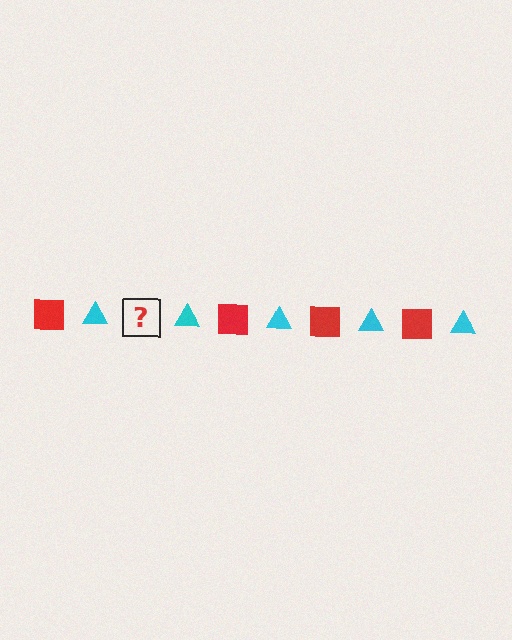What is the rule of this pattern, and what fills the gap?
The rule is that the pattern alternates between red square and cyan triangle. The gap should be filled with a red square.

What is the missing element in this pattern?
The missing element is a red square.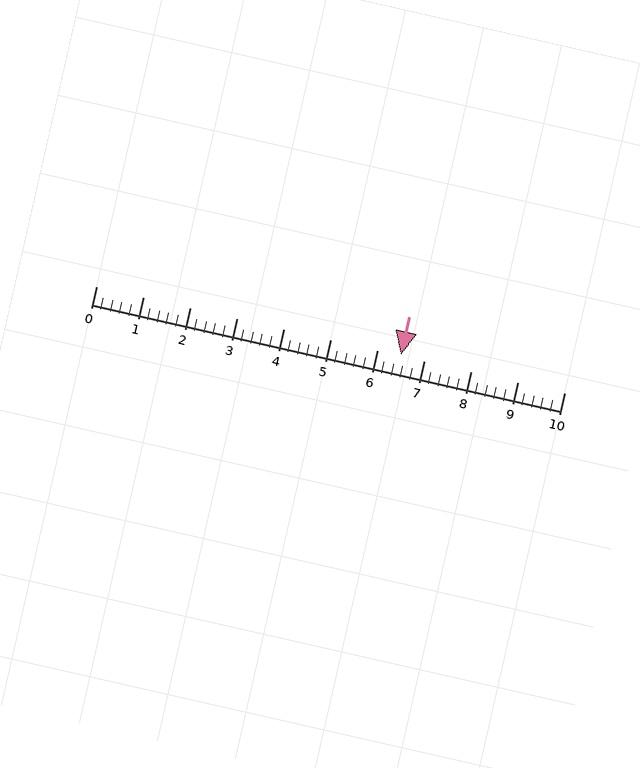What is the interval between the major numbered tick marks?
The major tick marks are spaced 1 units apart.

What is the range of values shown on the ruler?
The ruler shows values from 0 to 10.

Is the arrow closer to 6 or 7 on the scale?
The arrow is closer to 7.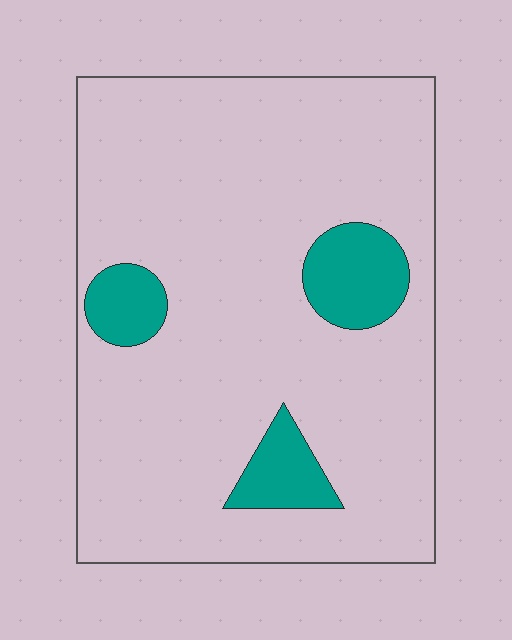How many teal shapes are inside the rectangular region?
3.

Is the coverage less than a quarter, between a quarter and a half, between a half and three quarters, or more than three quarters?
Less than a quarter.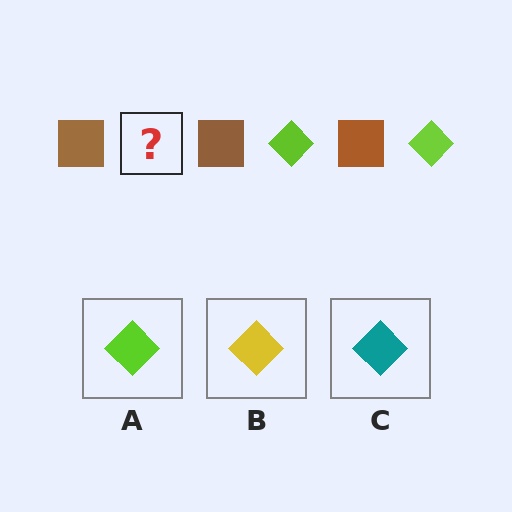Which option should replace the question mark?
Option A.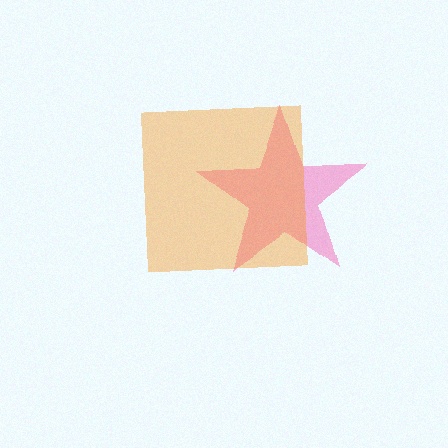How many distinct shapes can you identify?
There are 2 distinct shapes: a pink star, an orange square.